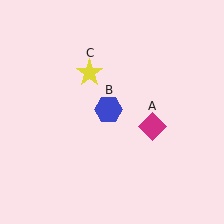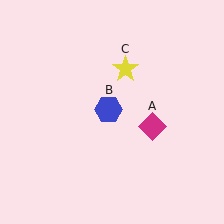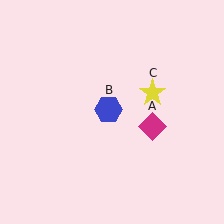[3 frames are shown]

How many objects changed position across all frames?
1 object changed position: yellow star (object C).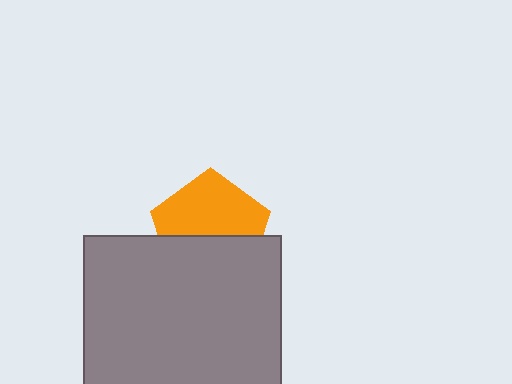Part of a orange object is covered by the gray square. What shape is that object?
It is a pentagon.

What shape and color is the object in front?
The object in front is a gray square.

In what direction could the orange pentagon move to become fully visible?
The orange pentagon could move up. That would shift it out from behind the gray square entirely.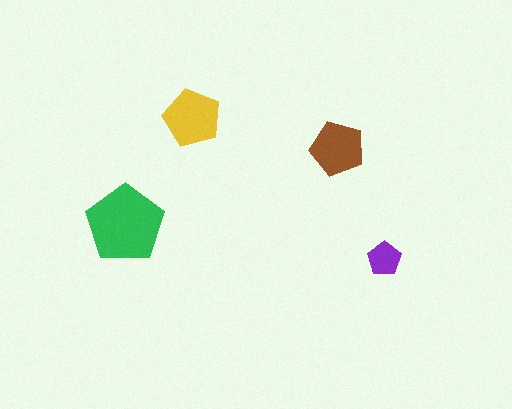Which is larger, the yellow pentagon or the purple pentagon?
The yellow one.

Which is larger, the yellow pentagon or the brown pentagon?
The yellow one.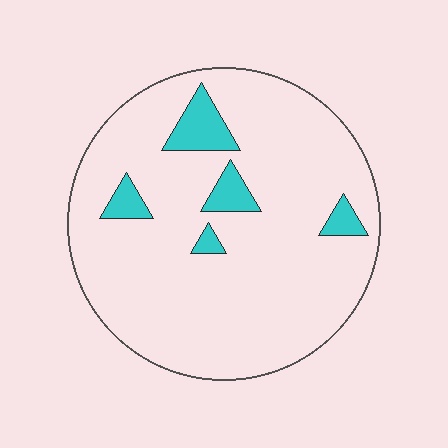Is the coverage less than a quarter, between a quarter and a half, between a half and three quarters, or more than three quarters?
Less than a quarter.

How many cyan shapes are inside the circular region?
5.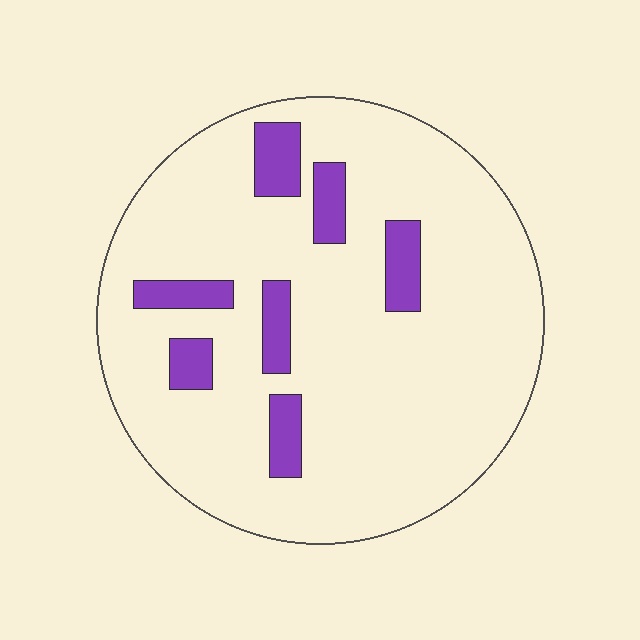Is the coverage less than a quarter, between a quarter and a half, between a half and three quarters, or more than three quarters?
Less than a quarter.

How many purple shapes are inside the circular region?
7.